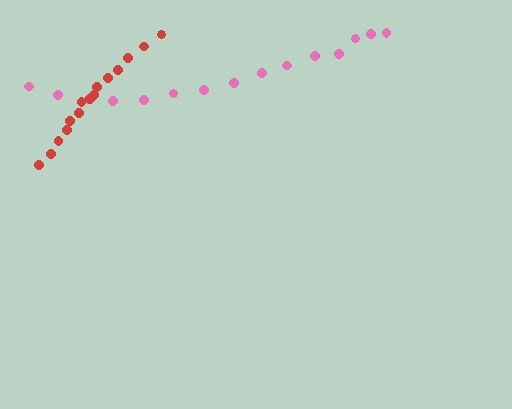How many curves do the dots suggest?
There are 2 distinct paths.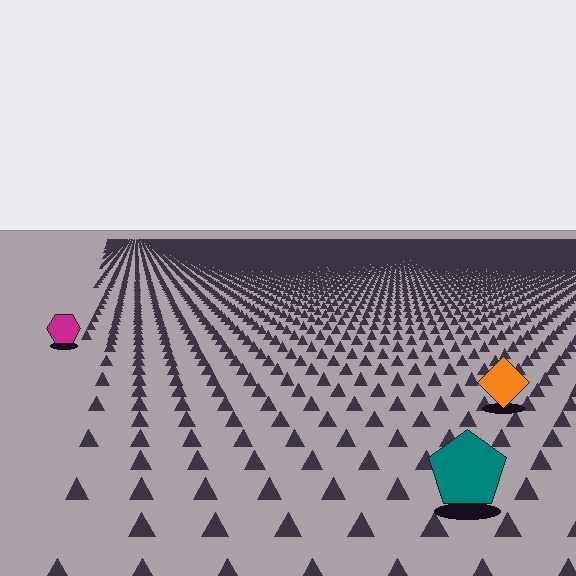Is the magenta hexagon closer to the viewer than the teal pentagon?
No. The teal pentagon is closer — you can tell from the texture gradient: the ground texture is coarser near it.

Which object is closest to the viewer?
The teal pentagon is closest. The texture marks near it are larger and more spread out.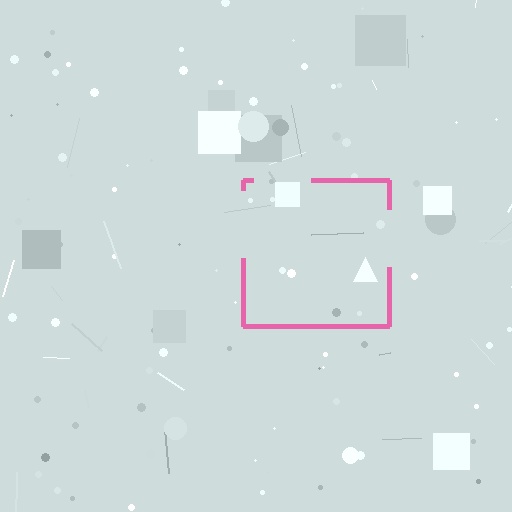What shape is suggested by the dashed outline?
The dashed outline suggests a square.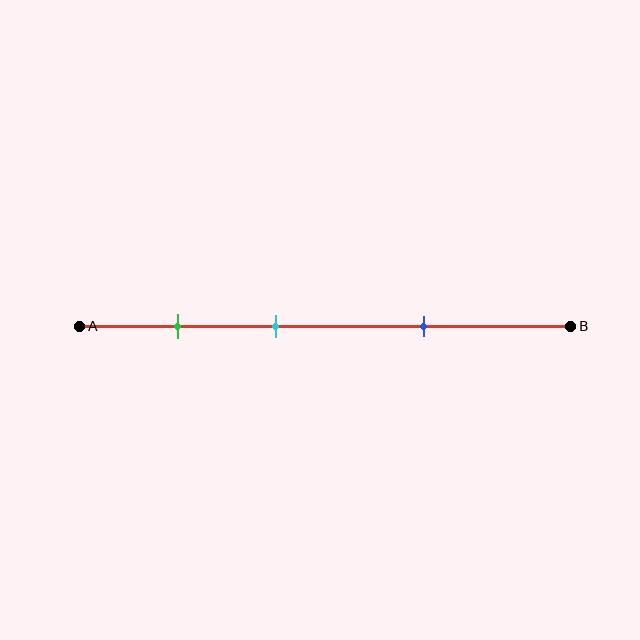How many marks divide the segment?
There are 3 marks dividing the segment.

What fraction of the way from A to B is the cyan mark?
The cyan mark is approximately 40% (0.4) of the way from A to B.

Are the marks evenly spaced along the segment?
Yes, the marks are approximately evenly spaced.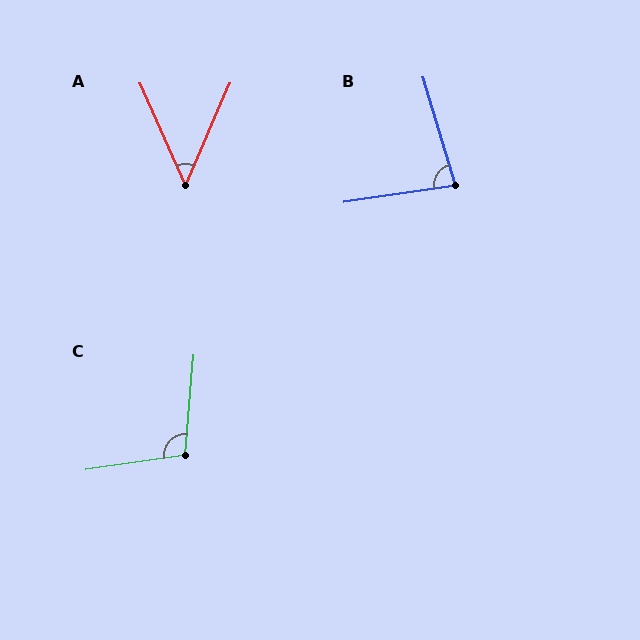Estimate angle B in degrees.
Approximately 82 degrees.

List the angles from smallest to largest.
A (47°), B (82°), C (103°).